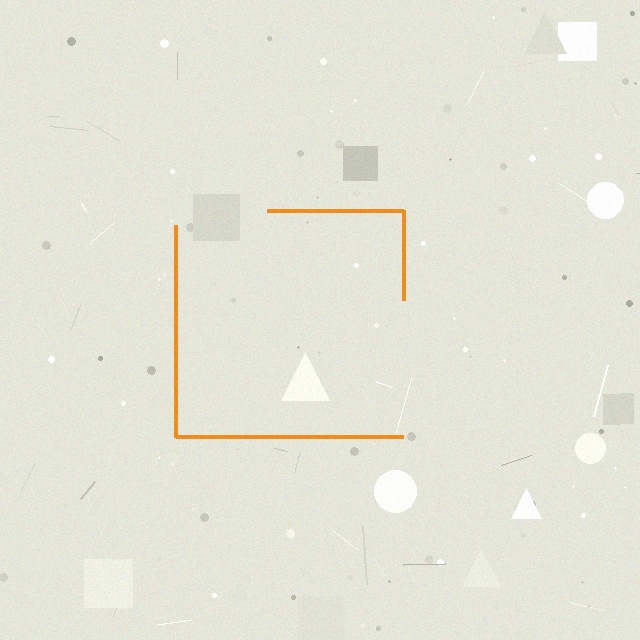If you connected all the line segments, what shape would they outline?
They would outline a square.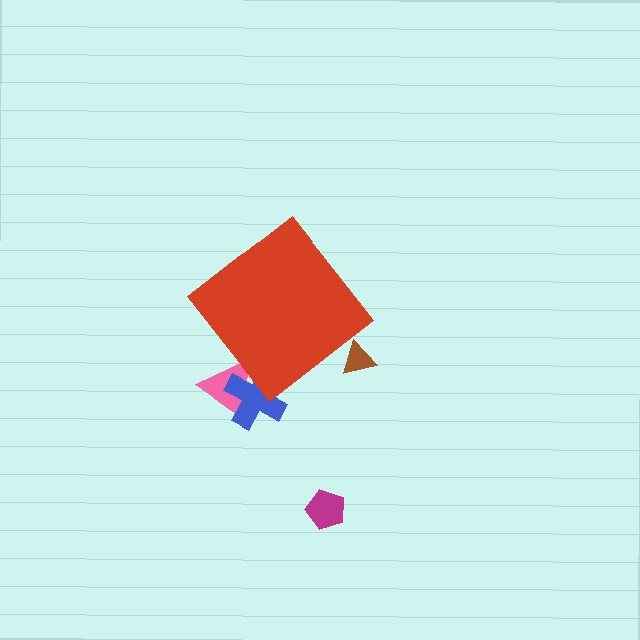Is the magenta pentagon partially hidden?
No, the magenta pentagon is fully visible.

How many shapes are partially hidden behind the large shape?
3 shapes are partially hidden.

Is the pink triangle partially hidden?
Yes, the pink triangle is partially hidden behind the red diamond.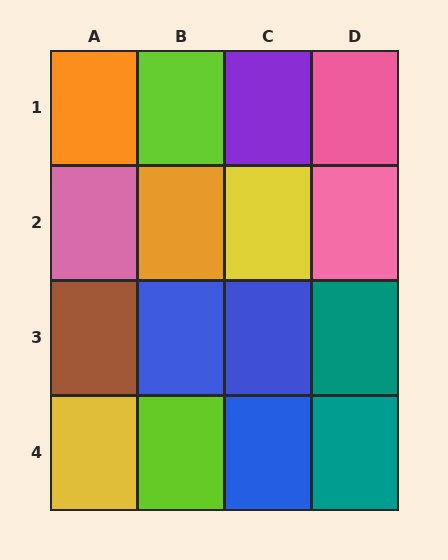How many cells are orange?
2 cells are orange.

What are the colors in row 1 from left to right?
Orange, lime, purple, pink.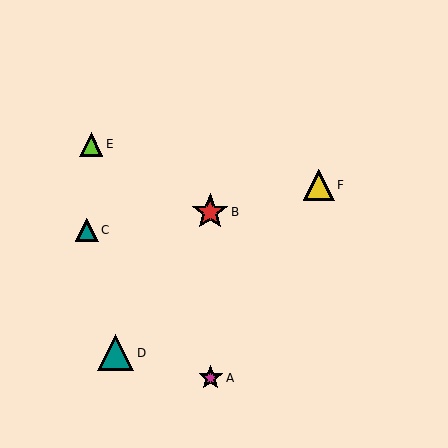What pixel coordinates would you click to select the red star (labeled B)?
Click at (210, 212) to select the red star B.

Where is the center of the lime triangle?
The center of the lime triangle is at (91, 144).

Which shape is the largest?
The red star (labeled B) is the largest.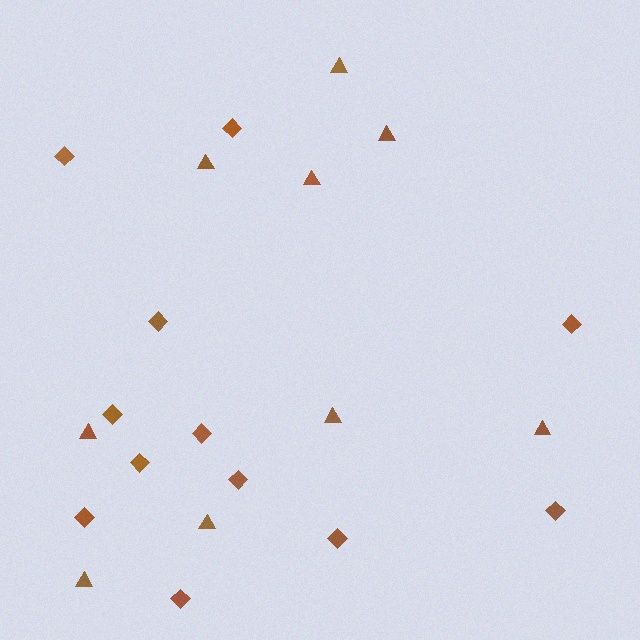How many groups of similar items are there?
There are 2 groups: one group of triangles (9) and one group of diamonds (12).